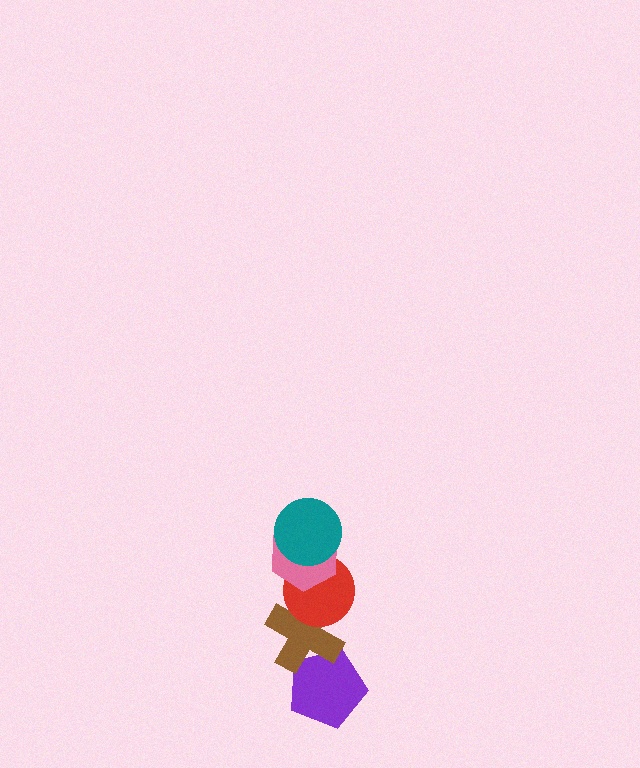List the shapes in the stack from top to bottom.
From top to bottom: the teal circle, the pink hexagon, the red circle, the brown cross, the purple pentagon.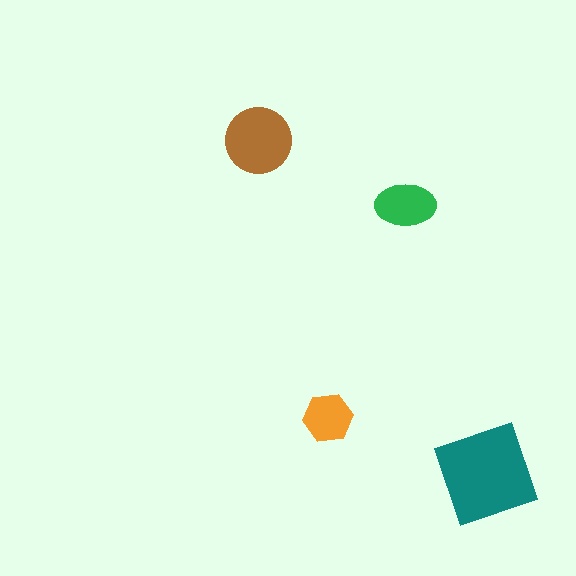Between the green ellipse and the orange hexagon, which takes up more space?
The green ellipse.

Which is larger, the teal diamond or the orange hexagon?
The teal diamond.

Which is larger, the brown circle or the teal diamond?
The teal diamond.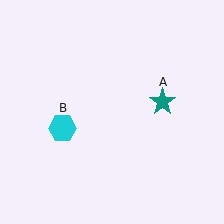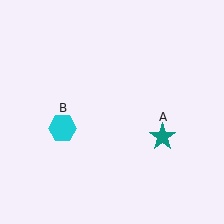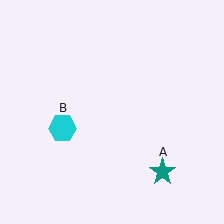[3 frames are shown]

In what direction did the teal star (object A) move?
The teal star (object A) moved down.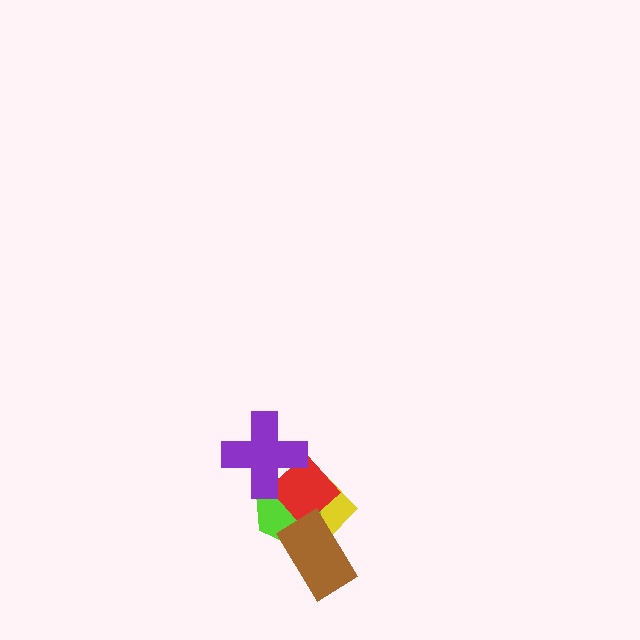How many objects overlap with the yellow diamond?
3 objects overlap with the yellow diamond.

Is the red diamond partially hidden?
Yes, it is partially covered by another shape.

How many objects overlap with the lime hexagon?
4 objects overlap with the lime hexagon.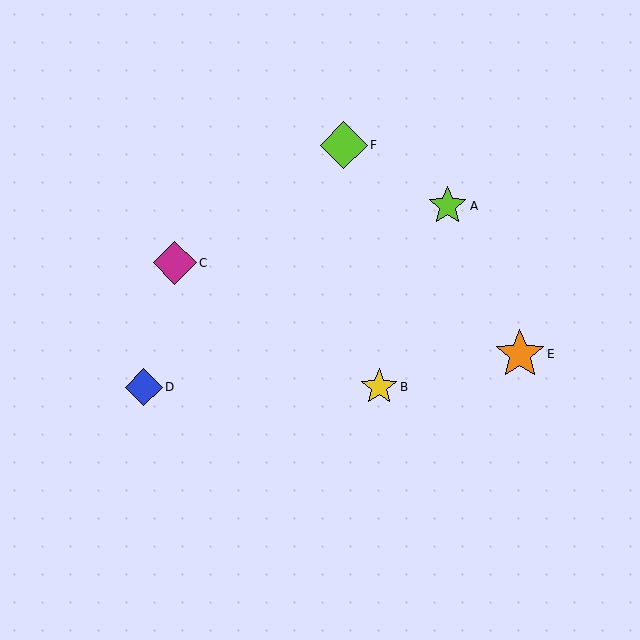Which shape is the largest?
The orange star (labeled E) is the largest.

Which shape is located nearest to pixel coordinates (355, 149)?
The lime diamond (labeled F) at (344, 145) is nearest to that location.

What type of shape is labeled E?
Shape E is an orange star.